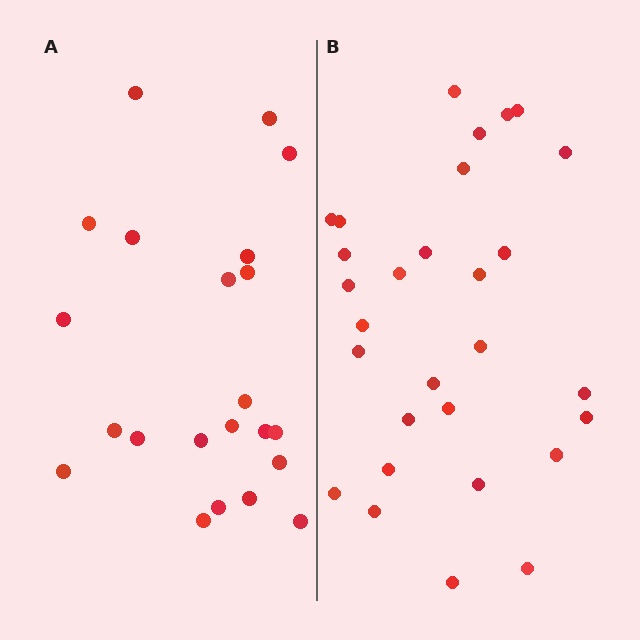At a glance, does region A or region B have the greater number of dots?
Region B (the right region) has more dots.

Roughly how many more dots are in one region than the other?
Region B has roughly 8 or so more dots than region A.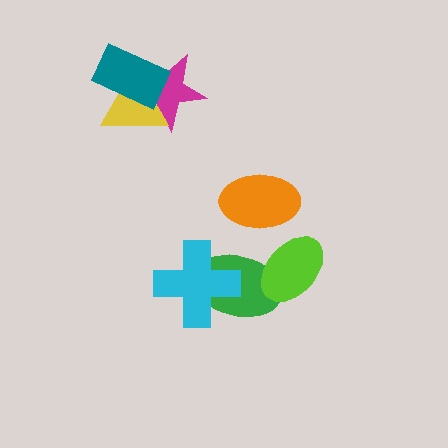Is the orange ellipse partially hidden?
No, no other shape covers it.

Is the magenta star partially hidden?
Yes, it is partially covered by another shape.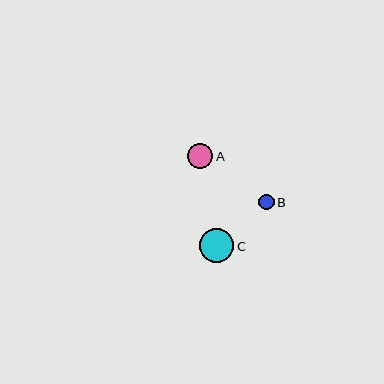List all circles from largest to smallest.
From largest to smallest: C, A, B.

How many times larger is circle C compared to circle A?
Circle C is approximately 1.4 times the size of circle A.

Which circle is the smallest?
Circle B is the smallest with a size of approximately 15 pixels.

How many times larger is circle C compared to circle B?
Circle C is approximately 2.2 times the size of circle B.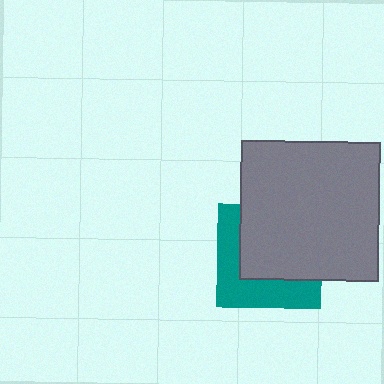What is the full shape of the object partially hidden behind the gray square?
The partially hidden object is a teal square.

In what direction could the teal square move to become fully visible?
The teal square could move toward the lower-left. That would shift it out from behind the gray square entirely.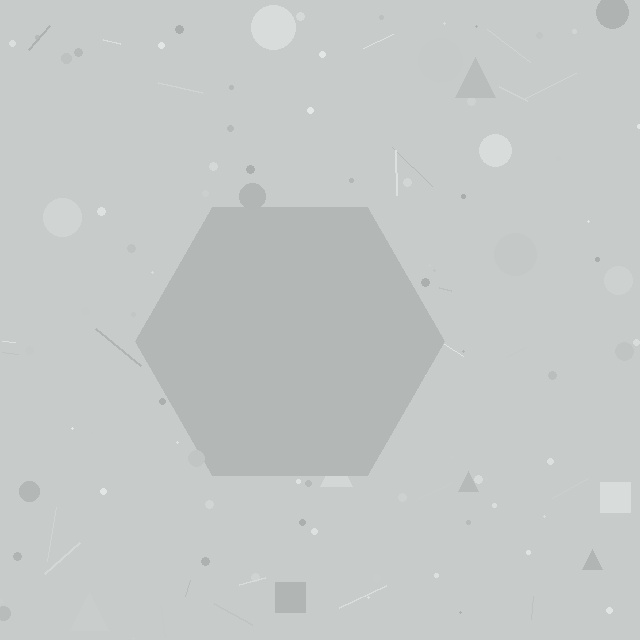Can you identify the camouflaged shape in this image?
The camouflaged shape is a hexagon.